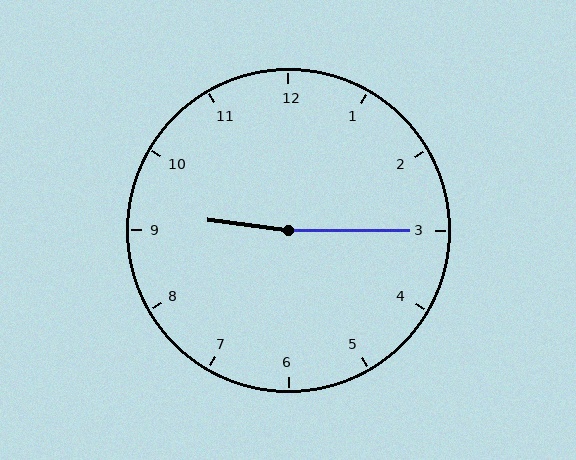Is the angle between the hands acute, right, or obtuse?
It is obtuse.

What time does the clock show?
9:15.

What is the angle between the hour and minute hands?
Approximately 172 degrees.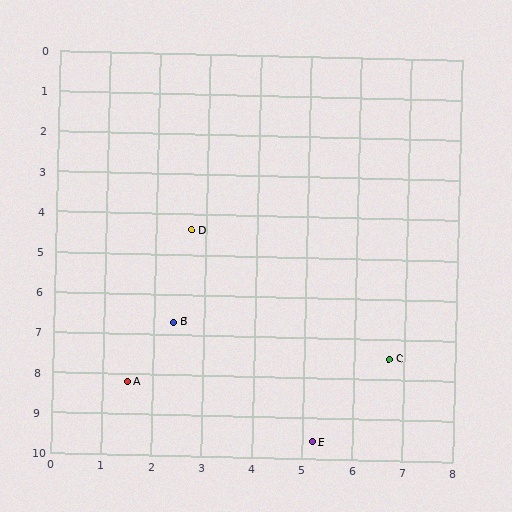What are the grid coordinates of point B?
Point B is at approximately (2.4, 6.7).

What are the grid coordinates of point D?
Point D is at approximately (2.7, 4.4).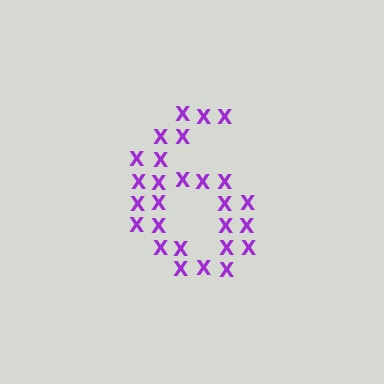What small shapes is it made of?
It is made of small letter X's.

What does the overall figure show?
The overall figure shows the digit 6.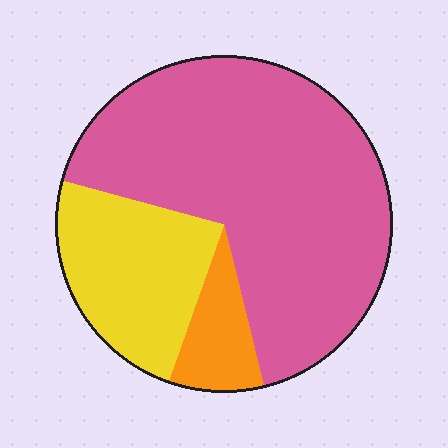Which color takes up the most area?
Pink, at roughly 65%.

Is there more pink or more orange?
Pink.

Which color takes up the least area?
Orange, at roughly 10%.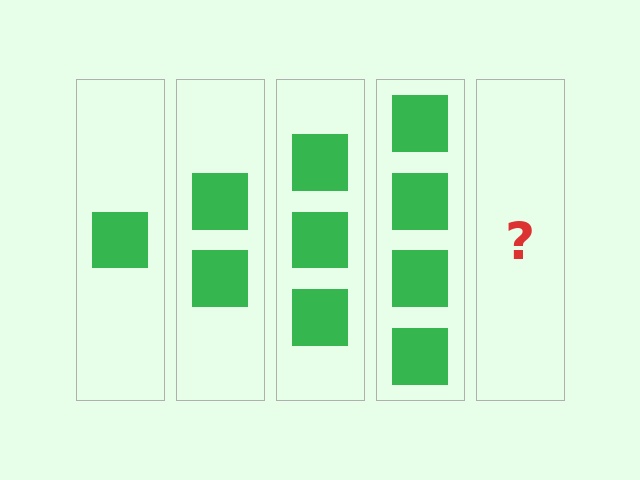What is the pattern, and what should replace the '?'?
The pattern is that each step adds one more square. The '?' should be 5 squares.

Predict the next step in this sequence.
The next step is 5 squares.